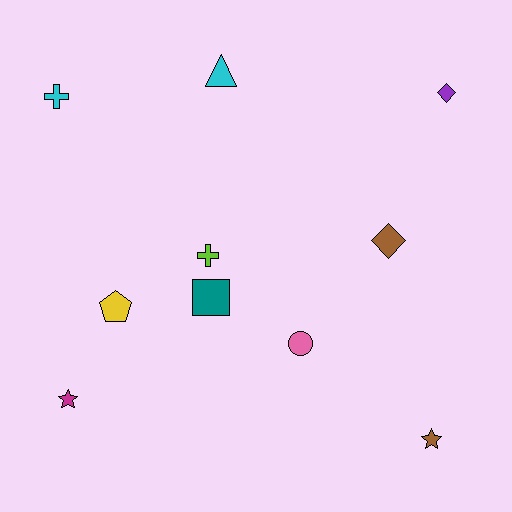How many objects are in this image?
There are 10 objects.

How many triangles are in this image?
There is 1 triangle.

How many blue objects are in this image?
There are no blue objects.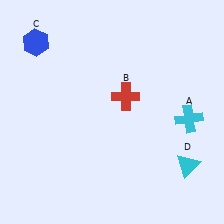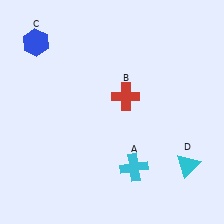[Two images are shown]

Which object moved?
The cyan cross (A) moved left.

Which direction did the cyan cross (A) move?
The cyan cross (A) moved left.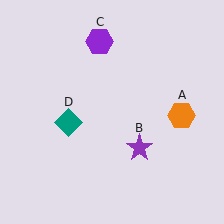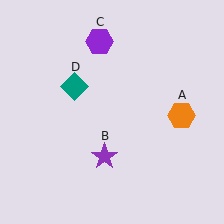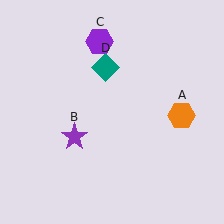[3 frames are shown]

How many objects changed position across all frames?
2 objects changed position: purple star (object B), teal diamond (object D).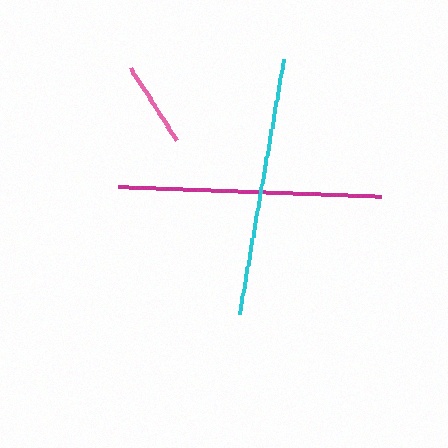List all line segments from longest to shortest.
From longest to shortest: magenta, cyan, pink.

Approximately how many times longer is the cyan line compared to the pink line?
The cyan line is approximately 3.0 times the length of the pink line.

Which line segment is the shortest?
The pink line is the shortest at approximately 86 pixels.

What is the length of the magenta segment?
The magenta segment is approximately 263 pixels long.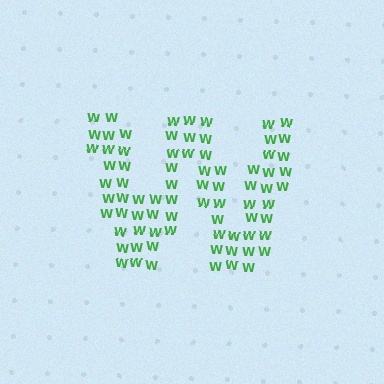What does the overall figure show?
The overall figure shows the letter W.